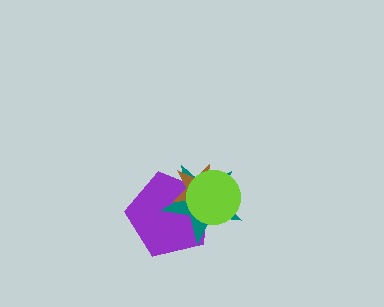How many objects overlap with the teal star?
3 objects overlap with the teal star.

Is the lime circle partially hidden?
No, no other shape covers it.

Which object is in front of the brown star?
The lime circle is in front of the brown star.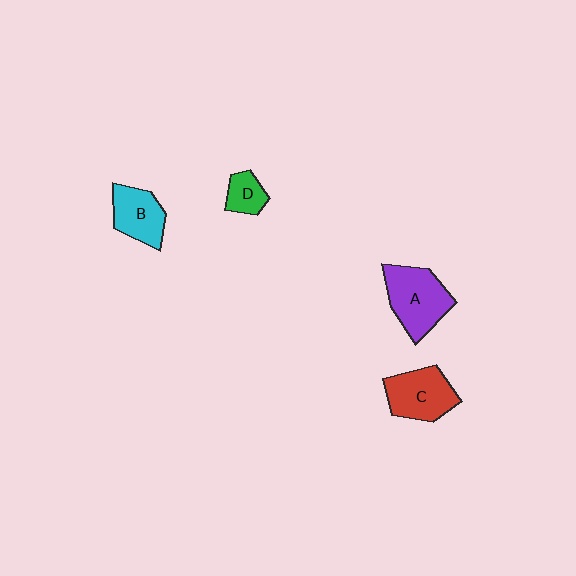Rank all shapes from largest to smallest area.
From largest to smallest: A (purple), C (red), B (cyan), D (green).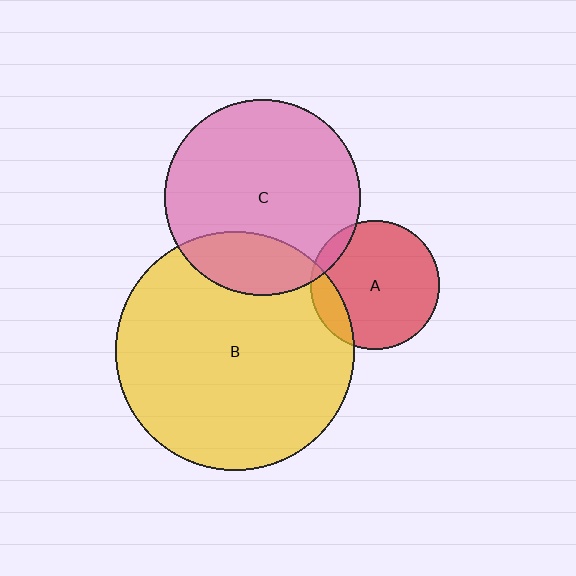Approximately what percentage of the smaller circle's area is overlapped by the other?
Approximately 10%.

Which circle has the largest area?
Circle B (yellow).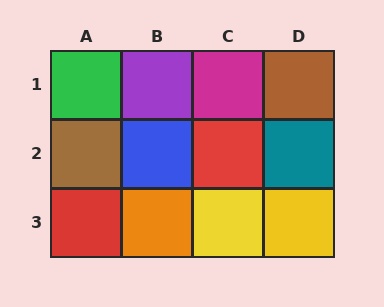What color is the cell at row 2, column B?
Blue.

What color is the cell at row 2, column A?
Brown.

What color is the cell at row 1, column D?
Brown.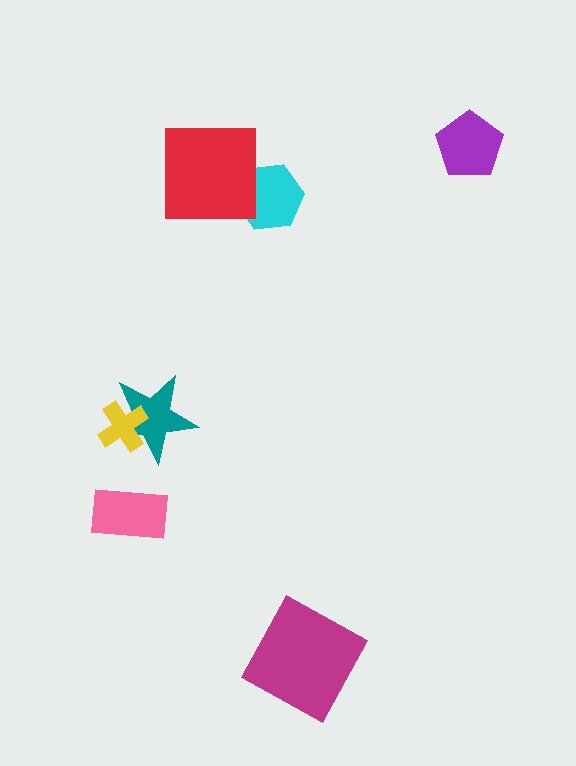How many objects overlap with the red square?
1 object overlaps with the red square.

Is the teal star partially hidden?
Yes, it is partially covered by another shape.